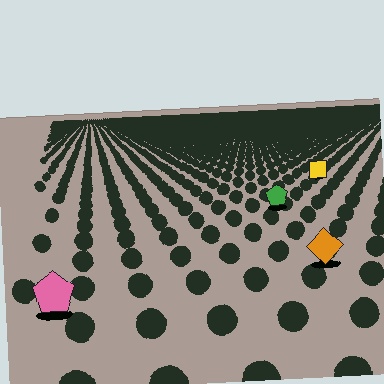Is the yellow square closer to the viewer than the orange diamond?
No. The orange diamond is closer — you can tell from the texture gradient: the ground texture is coarser near it.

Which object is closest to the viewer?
The pink pentagon is closest. The texture marks near it are larger and more spread out.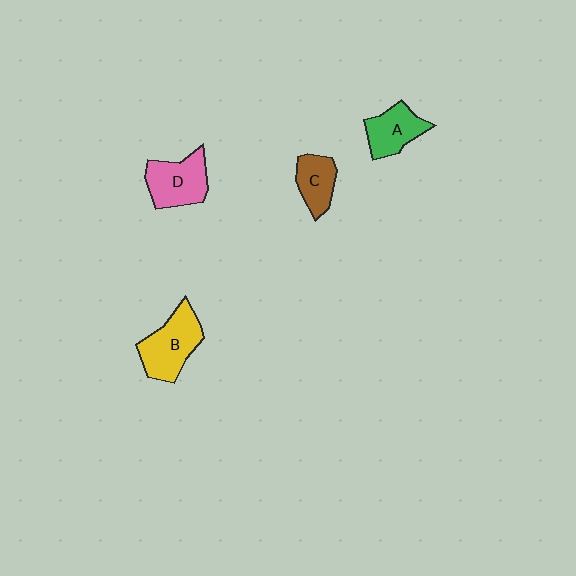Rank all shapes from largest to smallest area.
From largest to smallest: B (yellow), D (pink), A (green), C (brown).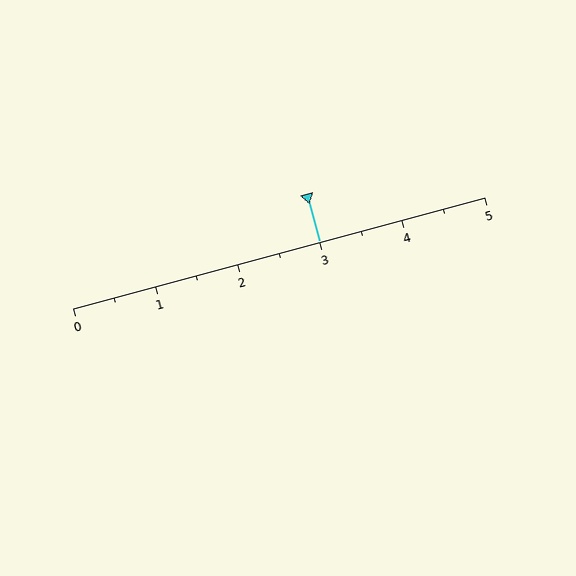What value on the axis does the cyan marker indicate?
The marker indicates approximately 3.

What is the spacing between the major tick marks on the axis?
The major ticks are spaced 1 apart.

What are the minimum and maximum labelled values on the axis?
The axis runs from 0 to 5.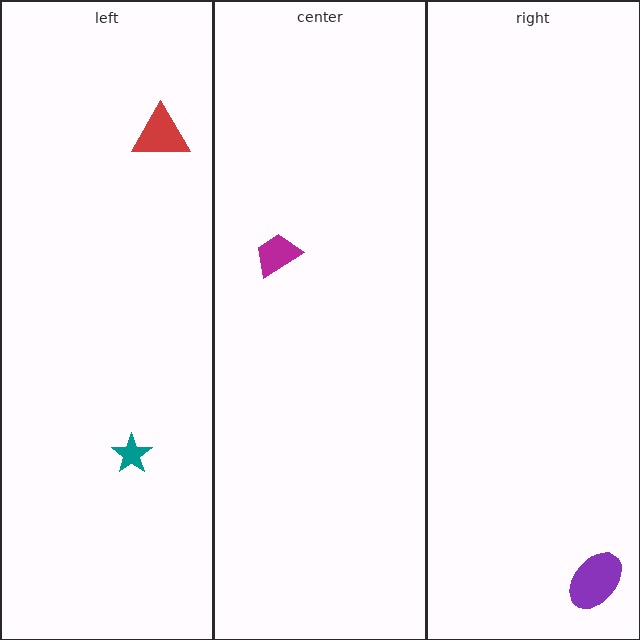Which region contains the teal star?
The left region.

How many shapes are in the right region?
1.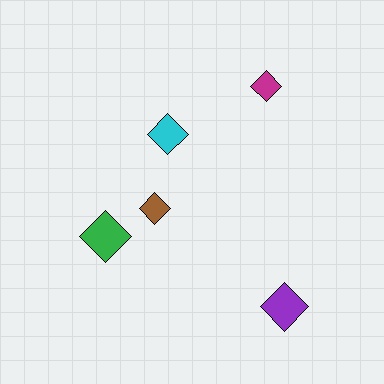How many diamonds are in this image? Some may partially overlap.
There are 5 diamonds.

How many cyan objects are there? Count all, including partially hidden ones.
There is 1 cyan object.